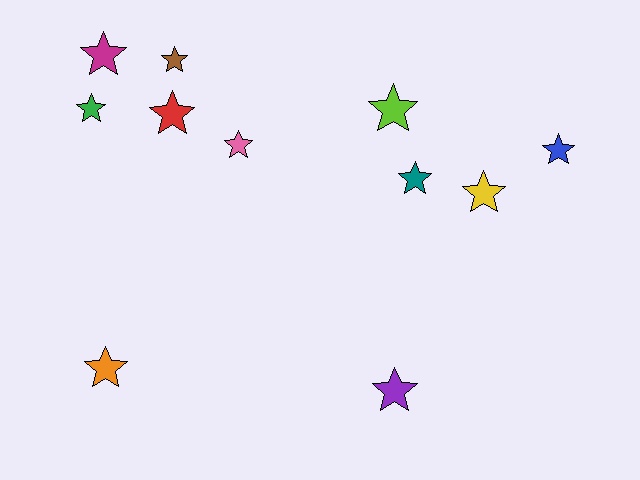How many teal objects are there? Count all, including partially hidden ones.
There is 1 teal object.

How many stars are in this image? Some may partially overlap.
There are 11 stars.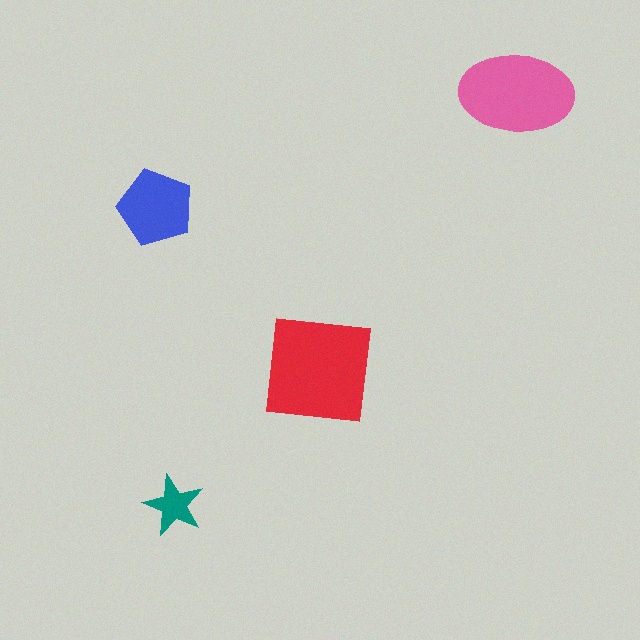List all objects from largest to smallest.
The red square, the pink ellipse, the blue pentagon, the teal star.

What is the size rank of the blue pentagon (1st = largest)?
3rd.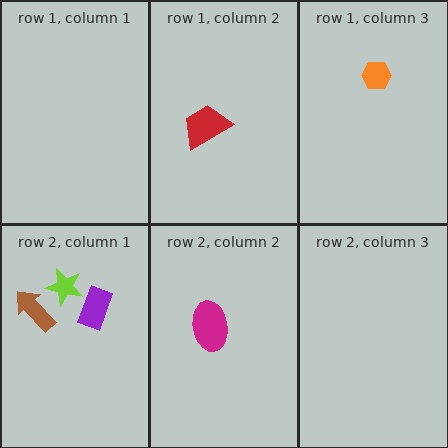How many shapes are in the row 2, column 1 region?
3.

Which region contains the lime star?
The row 2, column 1 region.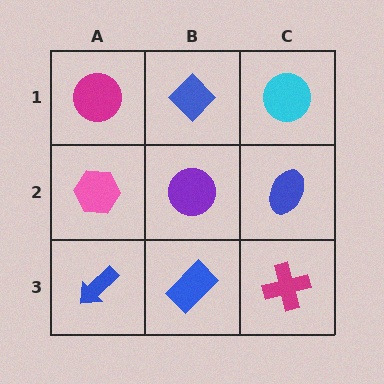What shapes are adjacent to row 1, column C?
A blue ellipse (row 2, column C), a blue diamond (row 1, column B).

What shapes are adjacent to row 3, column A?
A pink hexagon (row 2, column A), a blue rectangle (row 3, column B).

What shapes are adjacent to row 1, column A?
A pink hexagon (row 2, column A), a blue diamond (row 1, column B).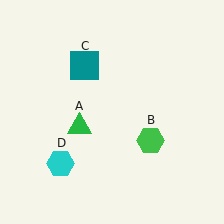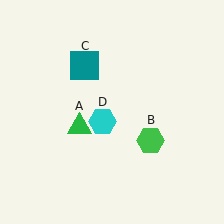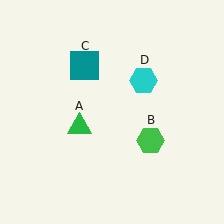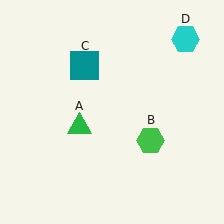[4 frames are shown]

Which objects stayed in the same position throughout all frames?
Green triangle (object A) and green hexagon (object B) and teal square (object C) remained stationary.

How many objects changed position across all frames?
1 object changed position: cyan hexagon (object D).